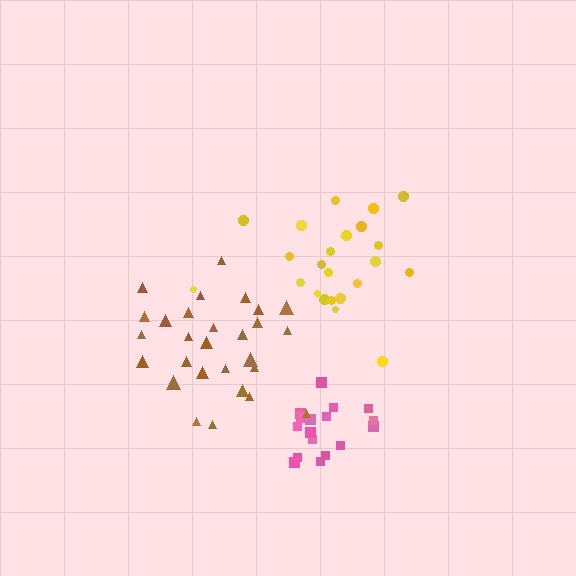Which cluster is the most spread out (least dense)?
Brown.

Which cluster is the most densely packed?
Pink.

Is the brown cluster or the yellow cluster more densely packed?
Yellow.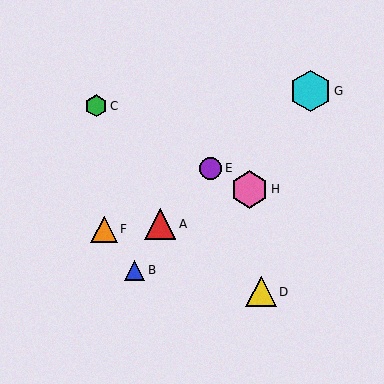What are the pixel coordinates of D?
Object D is at (261, 292).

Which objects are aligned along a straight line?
Objects C, E, H are aligned along a straight line.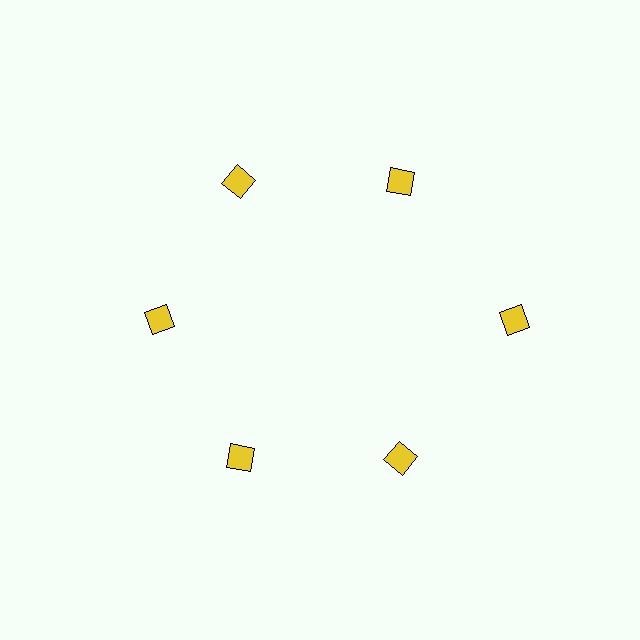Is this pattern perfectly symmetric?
No. The 6 yellow squares are arranged in a ring, but one element near the 3 o'clock position is pushed outward from the center, breaking the 6-fold rotational symmetry.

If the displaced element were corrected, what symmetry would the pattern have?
It would have 6-fold rotational symmetry — the pattern would map onto itself every 60 degrees.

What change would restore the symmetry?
The symmetry would be restored by moving it inward, back onto the ring so that all 6 squares sit at equal angles and equal distance from the center.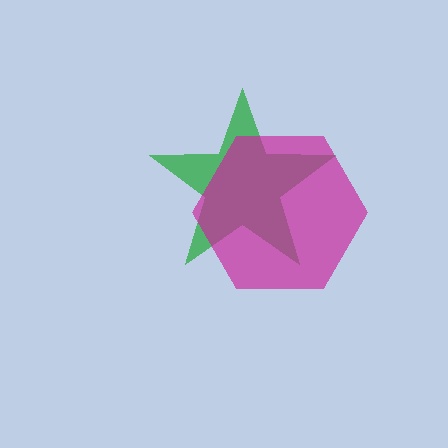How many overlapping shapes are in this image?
There are 2 overlapping shapes in the image.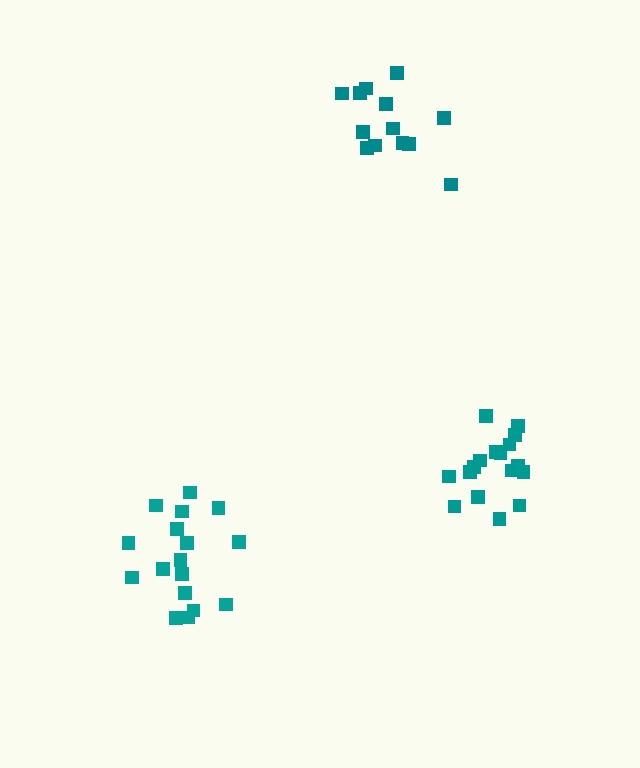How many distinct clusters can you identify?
There are 3 distinct clusters.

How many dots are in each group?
Group 1: 17 dots, Group 2: 17 dots, Group 3: 13 dots (47 total).